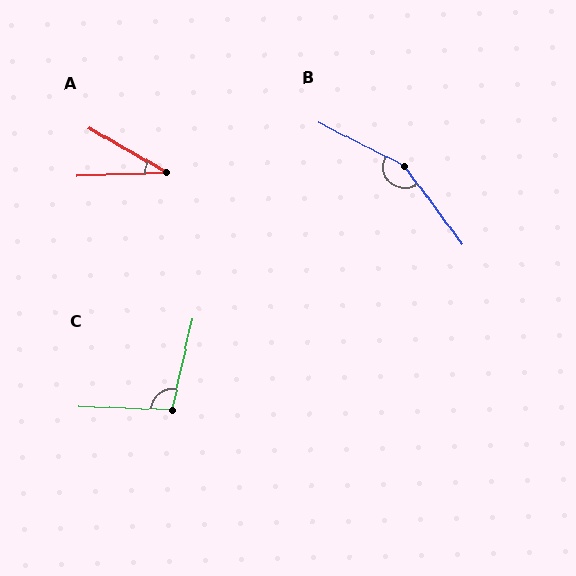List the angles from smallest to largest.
A (32°), C (100°), B (154°).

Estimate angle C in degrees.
Approximately 100 degrees.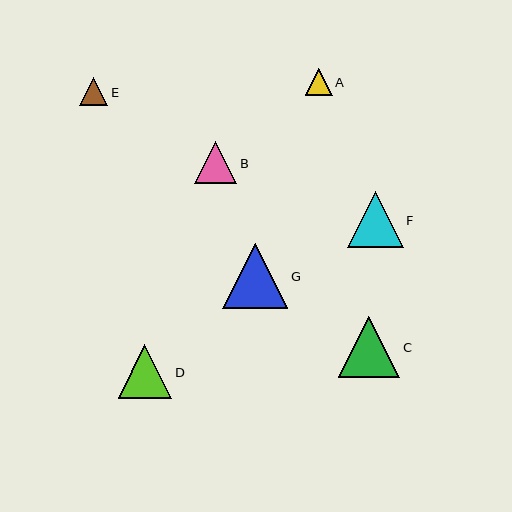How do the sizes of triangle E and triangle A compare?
Triangle E and triangle A are approximately the same size.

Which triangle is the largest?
Triangle G is the largest with a size of approximately 65 pixels.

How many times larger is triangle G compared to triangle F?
Triangle G is approximately 1.2 times the size of triangle F.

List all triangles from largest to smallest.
From largest to smallest: G, C, F, D, B, E, A.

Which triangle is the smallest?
Triangle A is the smallest with a size of approximately 27 pixels.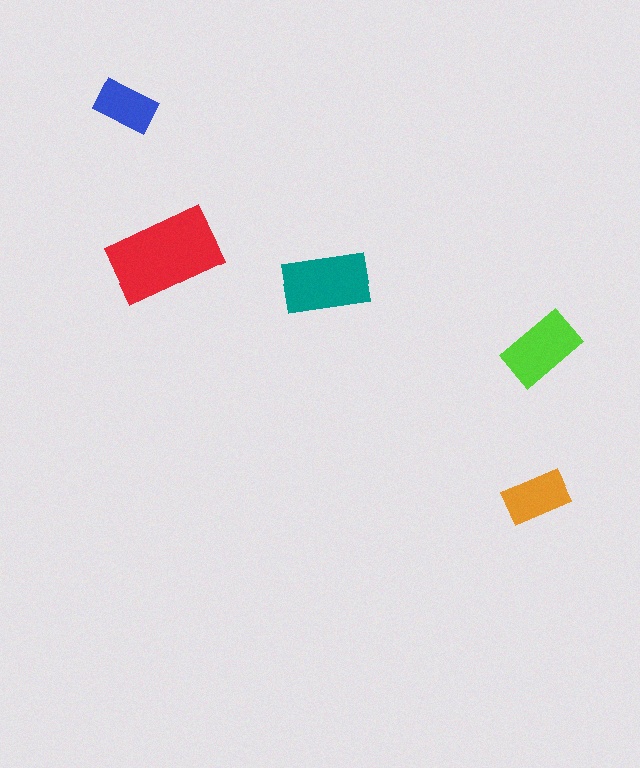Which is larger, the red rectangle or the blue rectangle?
The red one.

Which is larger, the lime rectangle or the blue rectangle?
The lime one.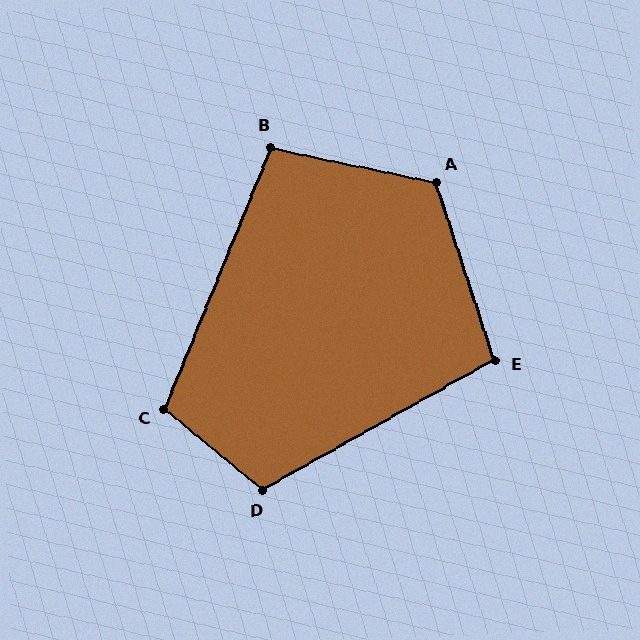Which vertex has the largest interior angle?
A, at approximately 120 degrees.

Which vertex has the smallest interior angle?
B, at approximately 100 degrees.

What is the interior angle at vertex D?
Approximately 111 degrees (obtuse).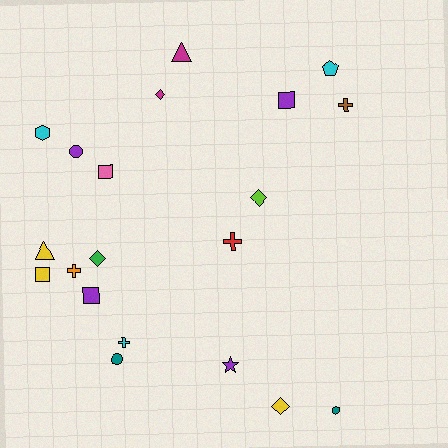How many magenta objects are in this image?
There are 2 magenta objects.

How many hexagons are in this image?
There are 2 hexagons.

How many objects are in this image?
There are 20 objects.